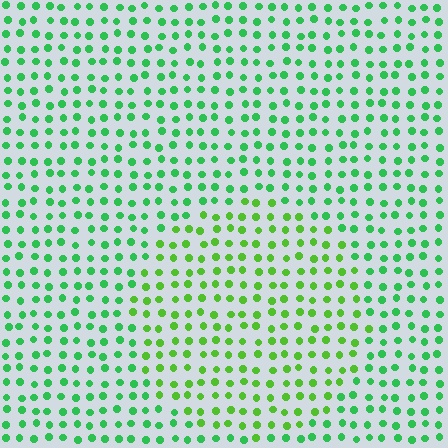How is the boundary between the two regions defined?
The boundary is defined purely by a slight shift in hue (about 29 degrees). Spacing, size, and orientation are identical on both sides.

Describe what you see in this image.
The image is filled with small green elements in a uniform arrangement. A circle-shaped region is visible where the elements are tinted to a slightly different hue, forming a subtle color boundary.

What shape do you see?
I see a circle.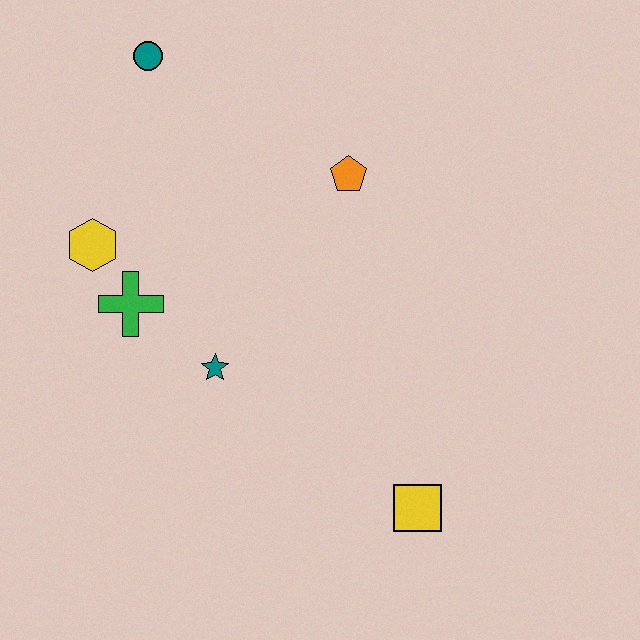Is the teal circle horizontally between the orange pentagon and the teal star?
No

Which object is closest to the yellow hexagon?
The green cross is closest to the yellow hexagon.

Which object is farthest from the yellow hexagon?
The yellow square is farthest from the yellow hexagon.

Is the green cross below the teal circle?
Yes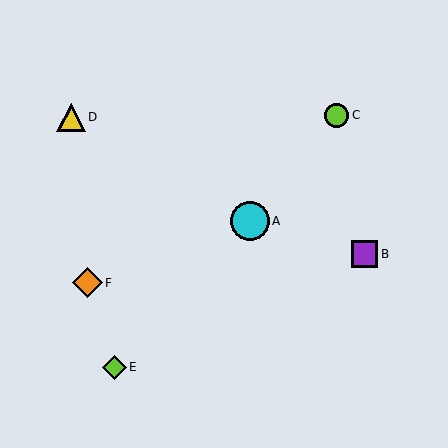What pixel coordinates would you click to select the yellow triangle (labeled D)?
Click at (71, 117) to select the yellow triangle D.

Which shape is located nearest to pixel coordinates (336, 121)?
The lime circle (labeled C) at (337, 115) is nearest to that location.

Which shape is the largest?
The cyan circle (labeled A) is the largest.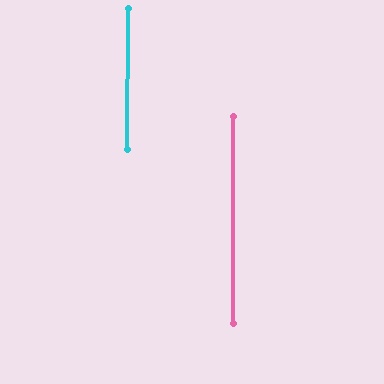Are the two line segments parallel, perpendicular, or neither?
Parallel — their directions differ by only 0.4°.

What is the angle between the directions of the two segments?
Approximately 0 degrees.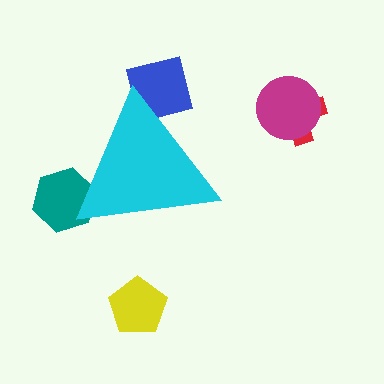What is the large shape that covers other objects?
A cyan triangle.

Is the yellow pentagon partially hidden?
No, the yellow pentagon is fully visible.